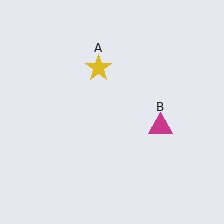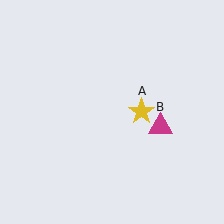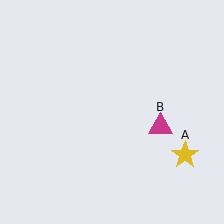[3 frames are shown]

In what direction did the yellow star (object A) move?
The yellow star (object A) moved down and to the right.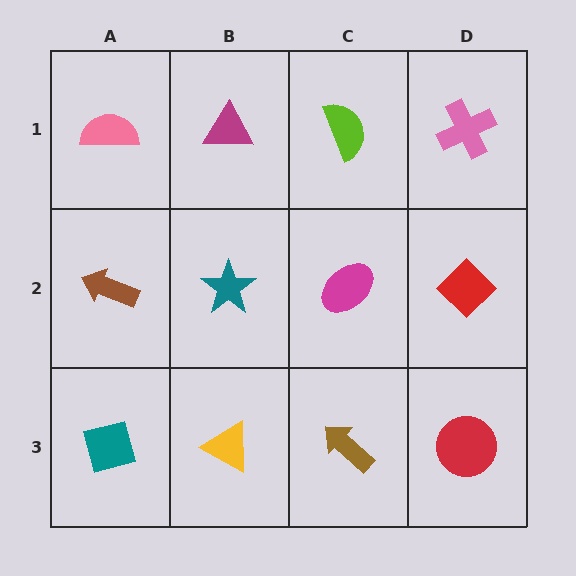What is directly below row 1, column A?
A brown arrow.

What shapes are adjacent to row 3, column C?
A magenta ellipse (row 2, column C), a yellow triangle (row 3, column B), a red circle (row 3, column D).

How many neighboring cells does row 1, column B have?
3.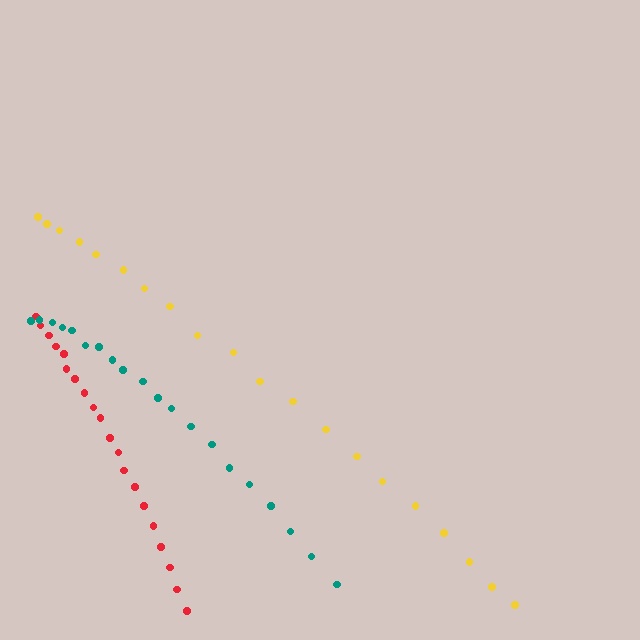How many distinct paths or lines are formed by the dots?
There are 3 distinct paths.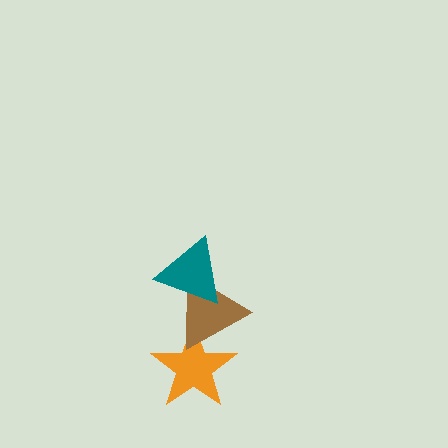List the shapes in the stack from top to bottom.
From top to bottom: the teal triangle, the brown triangle, the orange star.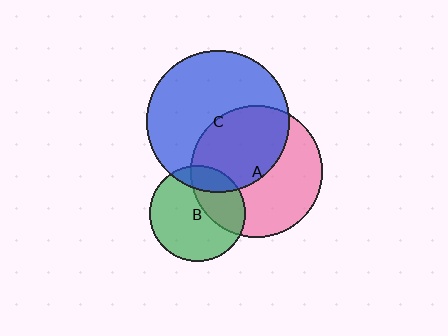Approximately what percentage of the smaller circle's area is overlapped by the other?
Approximately 15%.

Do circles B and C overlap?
Yes.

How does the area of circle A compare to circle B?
Approximately 1.9 times.